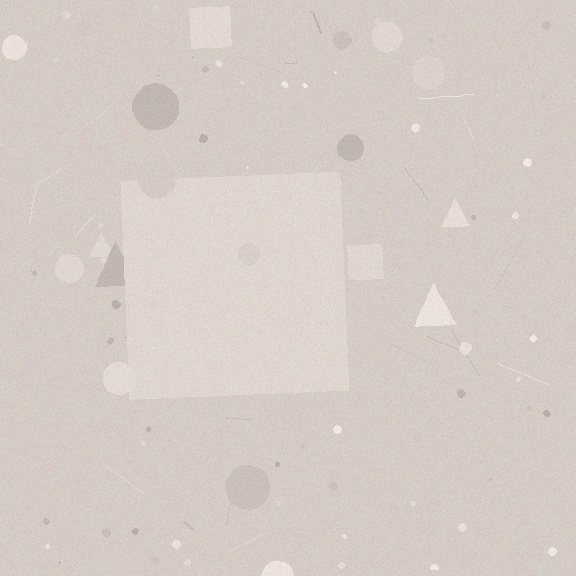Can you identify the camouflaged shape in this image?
The camouflaged shape is a square.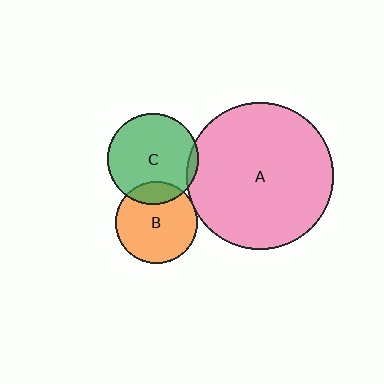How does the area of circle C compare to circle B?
Approximately 1.2 times.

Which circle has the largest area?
Circle A (pink).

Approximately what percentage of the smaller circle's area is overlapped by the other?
Approximately 5%.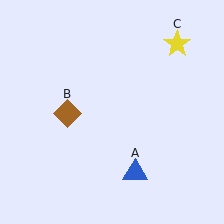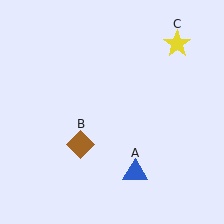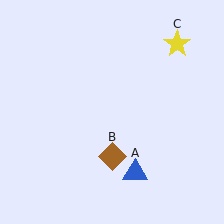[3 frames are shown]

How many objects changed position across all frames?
1 object changed position: brown diamond (object B).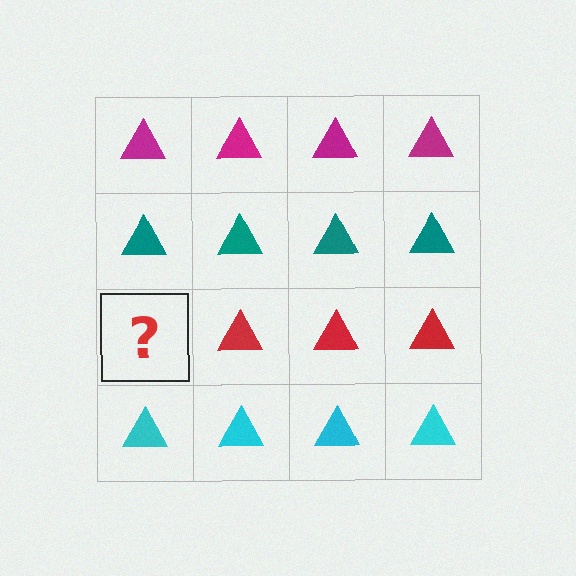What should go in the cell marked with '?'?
The missing cell should contain a red triangle.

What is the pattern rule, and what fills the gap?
The rule is that each row has a consistent color. The gap should be filled with a red triangle.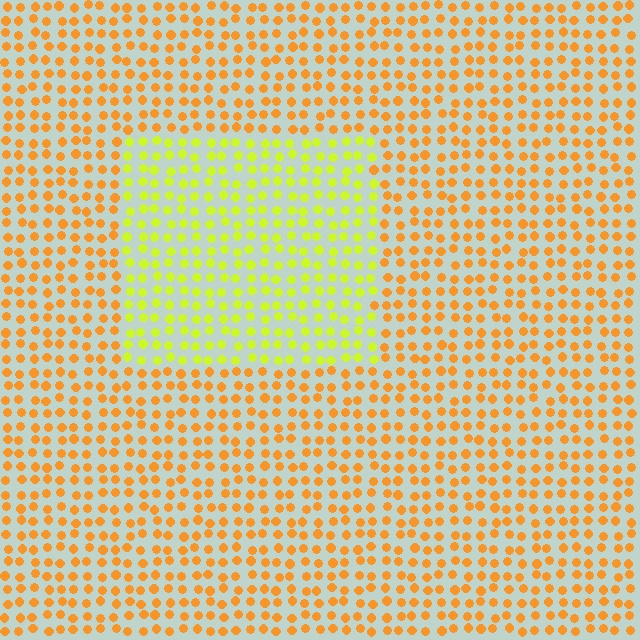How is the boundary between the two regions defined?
The boundary is defined purely by a slight shift in hue (about 41 degrees). Spacing, size, and orientation are identical on both sides.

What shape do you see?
I see a rectangle.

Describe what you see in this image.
The image is filled with small orange elements in a uniform arrangement. A rectangle-shaped region is visible where the elements are tinted to a slightly different hue, forming a subtle color boundary.